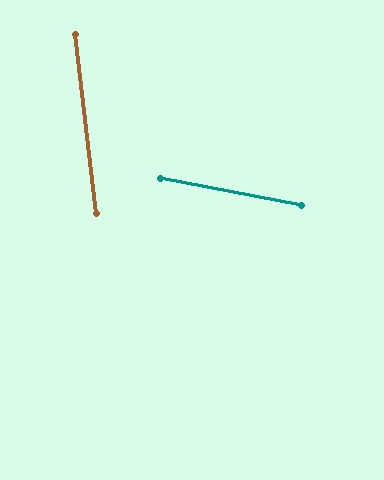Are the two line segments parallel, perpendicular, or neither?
Neither parallel nor perpendicular — they differ by about 72°.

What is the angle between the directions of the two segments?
Approximately 72 degrees.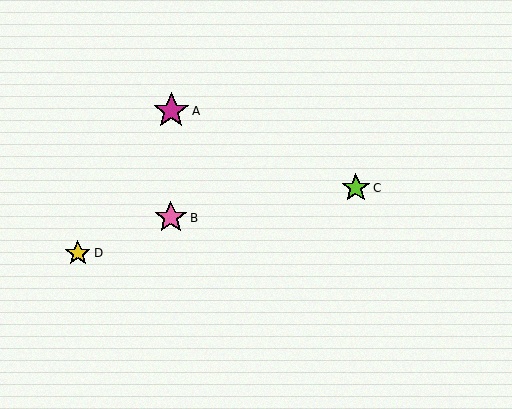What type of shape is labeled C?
Shape C is a lime star.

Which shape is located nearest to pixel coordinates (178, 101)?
The magenta star (labeled A) at (171, 111) is nearest to that location.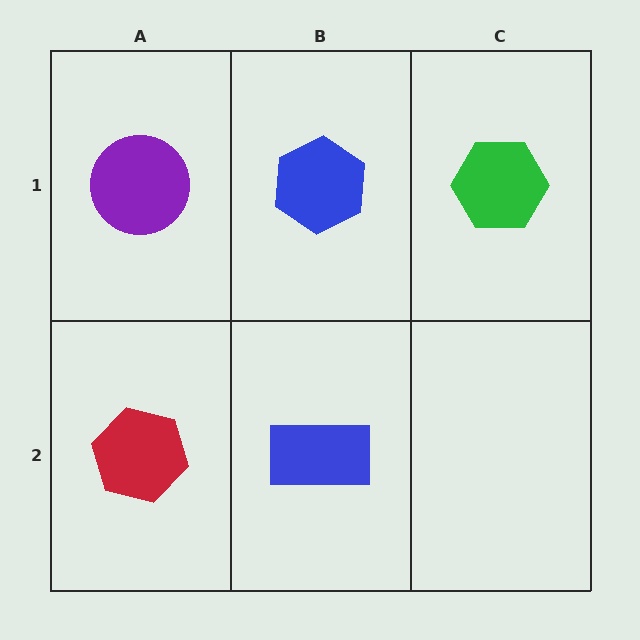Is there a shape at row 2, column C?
No, that cell is empty.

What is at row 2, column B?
A blue rectangle.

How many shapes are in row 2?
2 shapes.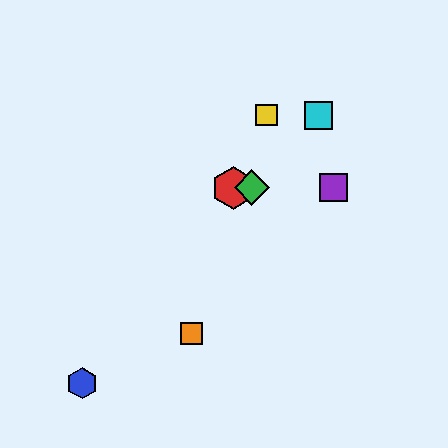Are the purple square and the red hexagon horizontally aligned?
Yes, both are at y≈188.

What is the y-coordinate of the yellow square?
The yellow square is at y≈115.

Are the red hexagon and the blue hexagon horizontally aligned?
No, the red hexagon is at y≈188 and the blue hexagon is at y≈383.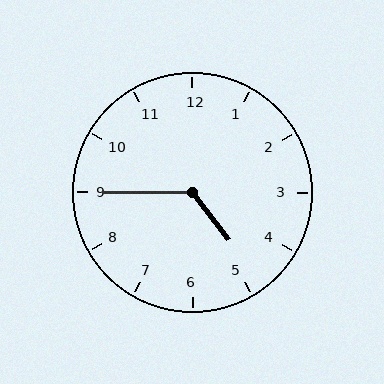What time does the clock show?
4:45.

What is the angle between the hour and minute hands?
Approximately 128 degrees.